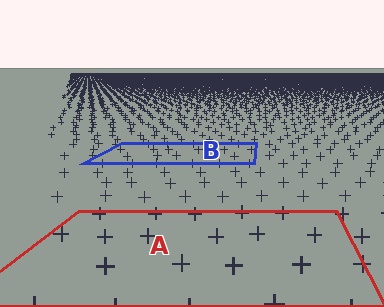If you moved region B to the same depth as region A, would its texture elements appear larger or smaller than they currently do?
They would appear larger. At a closer depth, the same texture elements are projected at a bigger on-screen size.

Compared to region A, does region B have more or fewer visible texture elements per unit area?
Region B has more texture elements per unit area — they are packed more densely because it is farther away.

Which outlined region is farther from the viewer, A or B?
Region B is farther from the viewer — the texture elements inside it appear smaller and more densely packed.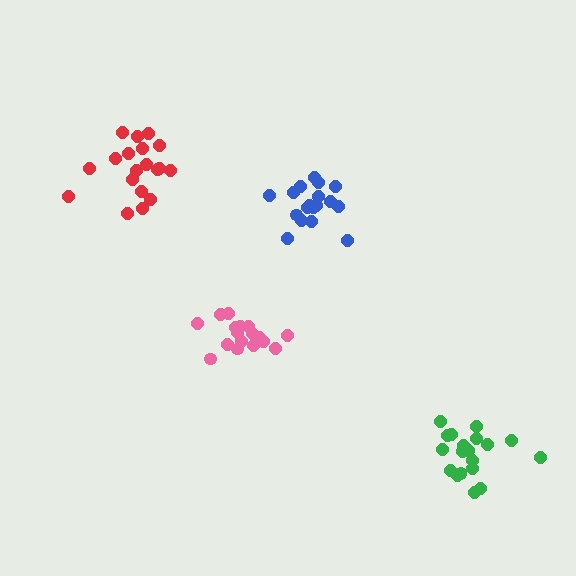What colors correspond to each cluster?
The clusters are colored: blue, green, pink, red.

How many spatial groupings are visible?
There are 4 spatial groupings.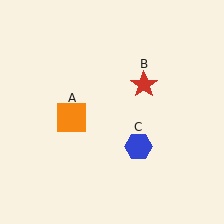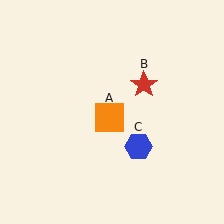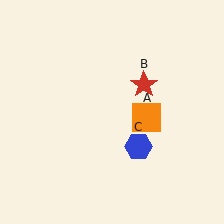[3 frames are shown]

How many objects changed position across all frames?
1 object changed position: orange square (object A).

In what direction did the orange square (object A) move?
The orange square (object A) moved right.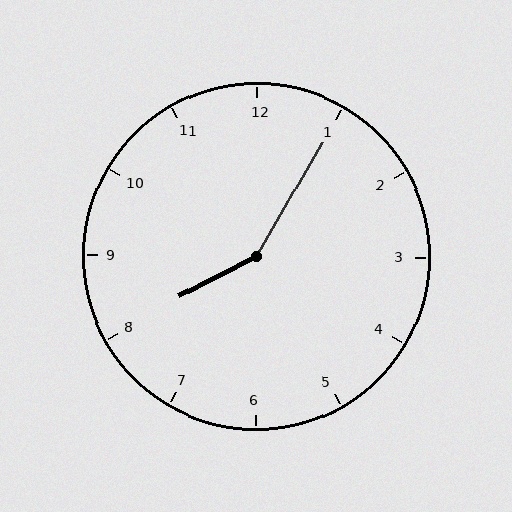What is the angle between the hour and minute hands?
Approximately 148 degrees.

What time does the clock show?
8:05.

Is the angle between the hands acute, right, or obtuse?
It is obtuse.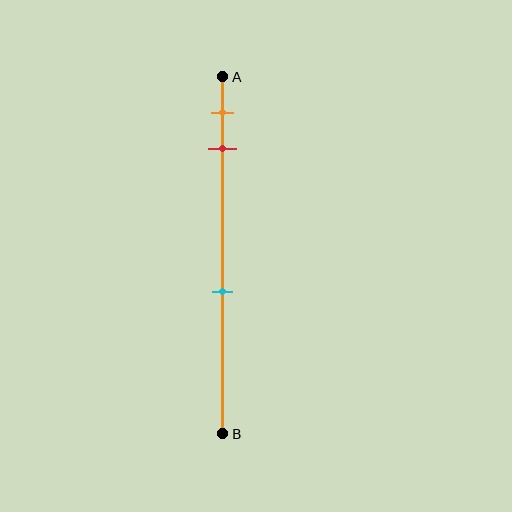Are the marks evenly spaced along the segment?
No, the marks are not evenly spaced.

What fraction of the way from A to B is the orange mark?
The orange mark is approximately 10% (0.1) of the way from A to B.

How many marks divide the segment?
There are 3 marks dividing the segment.